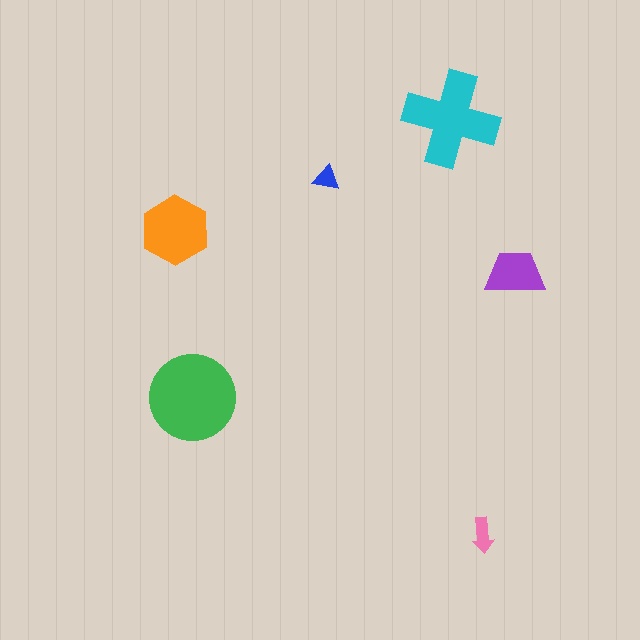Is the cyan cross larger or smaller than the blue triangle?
Larger.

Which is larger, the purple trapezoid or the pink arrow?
The purple trapezoid.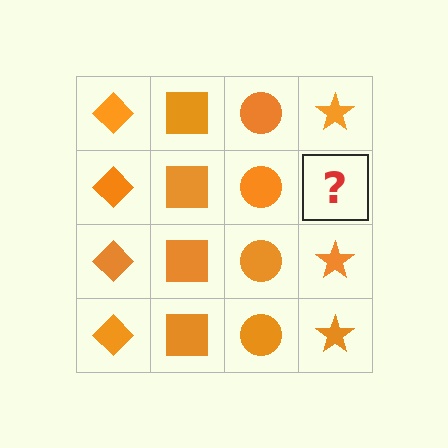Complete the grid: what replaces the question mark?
The question mark should be replaced with an orange star.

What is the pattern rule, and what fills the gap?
The rule is that each column has a consistent shape. The gap should be filled with an orange star.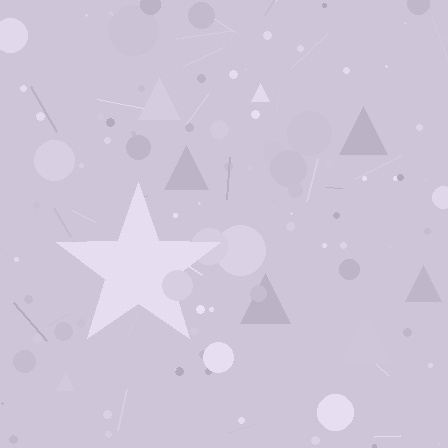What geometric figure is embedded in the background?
A star is embedded in the background.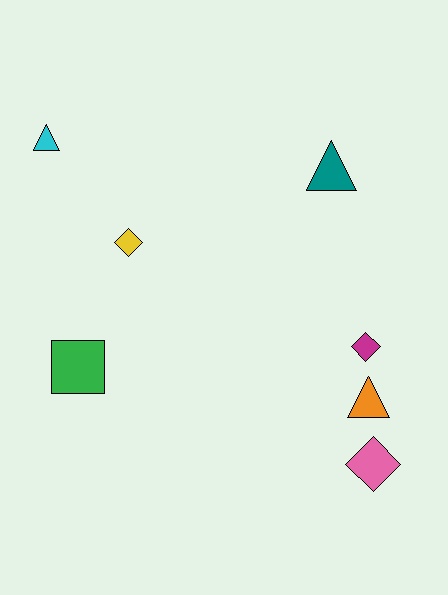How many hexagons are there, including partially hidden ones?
There are no hexagons.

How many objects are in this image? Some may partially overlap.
There are 7 objects.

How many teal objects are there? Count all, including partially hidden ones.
There is 1 teal object.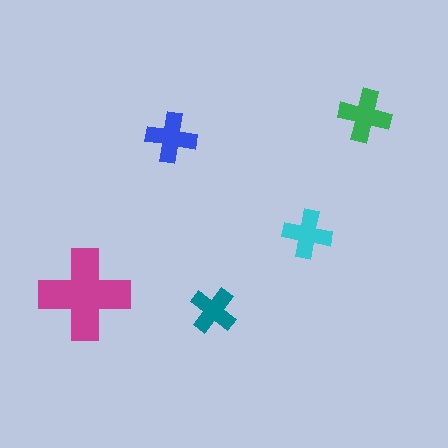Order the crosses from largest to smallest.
the magenta one, the green one, the blue one, the cyan one, the teal one.